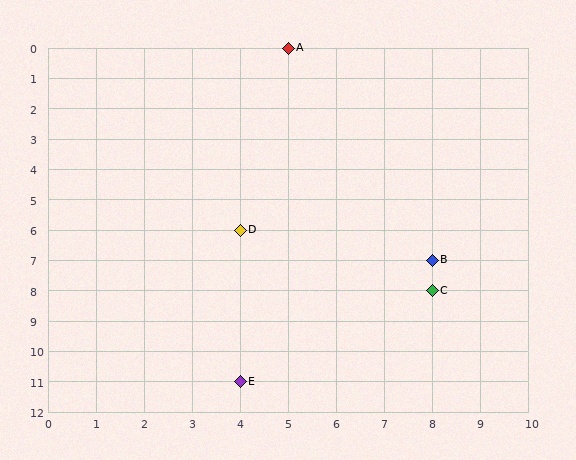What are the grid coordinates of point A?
Point A is at grid coordinates (5, 0).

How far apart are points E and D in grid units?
Points E and D are 5 rows apart.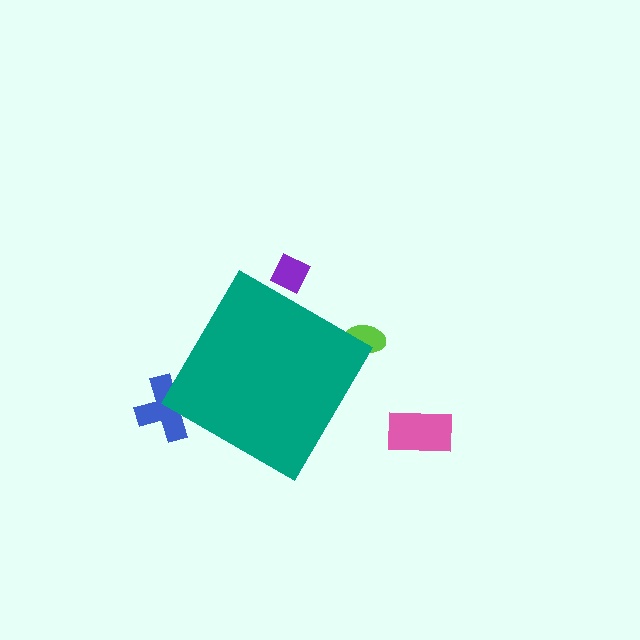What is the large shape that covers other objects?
A teal diamond.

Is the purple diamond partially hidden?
Yes, the purple diamond is partially hidden behind the teal diamond.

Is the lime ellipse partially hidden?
Yes, the lime ellipse is partially hidden behind the teal diamond.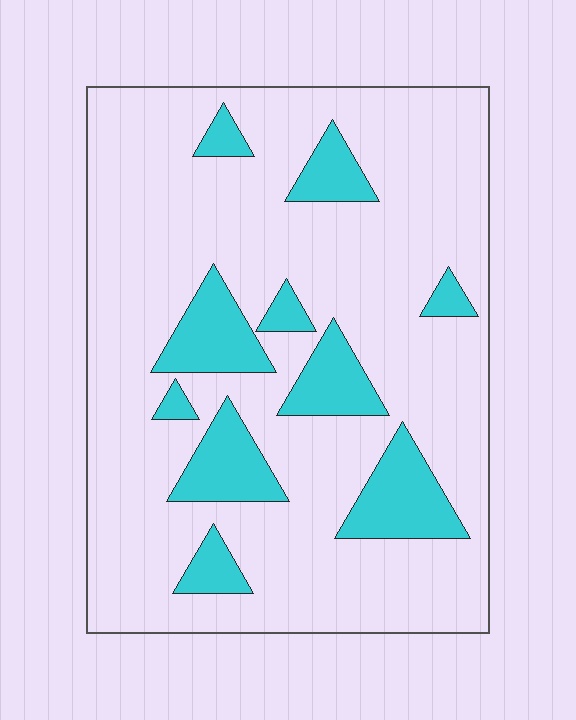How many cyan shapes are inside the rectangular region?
10.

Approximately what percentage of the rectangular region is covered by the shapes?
Approximately 20%.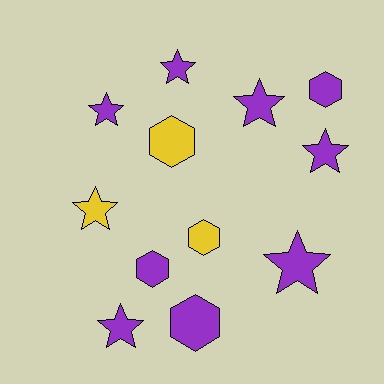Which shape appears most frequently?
Star, with 7 objects.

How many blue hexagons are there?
There are no blue hexagons.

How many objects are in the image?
There are 12 objects.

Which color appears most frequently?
Purple, with 9 objects.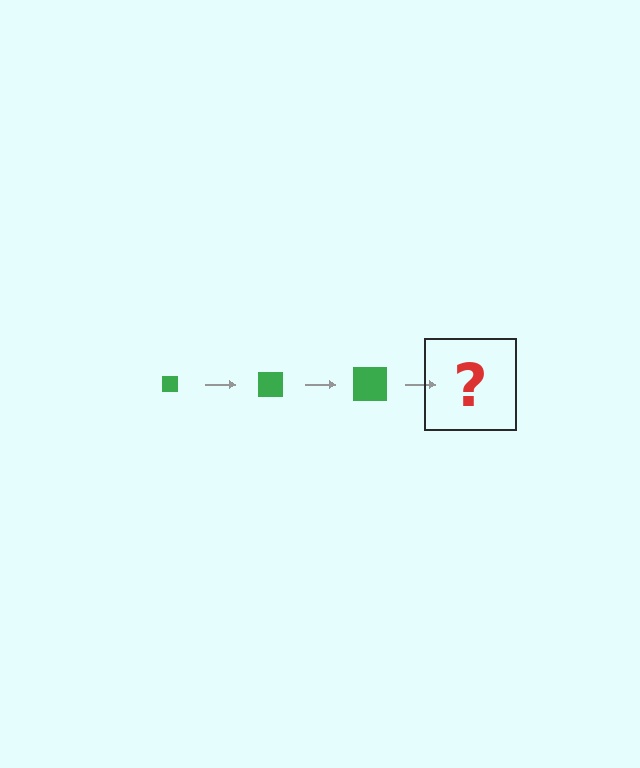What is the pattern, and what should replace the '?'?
The pattern is that the square gets progressively larger each step. The '?' should be a green square, larger than the previous one.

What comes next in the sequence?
The next element should be a green square, larger than the previous one.